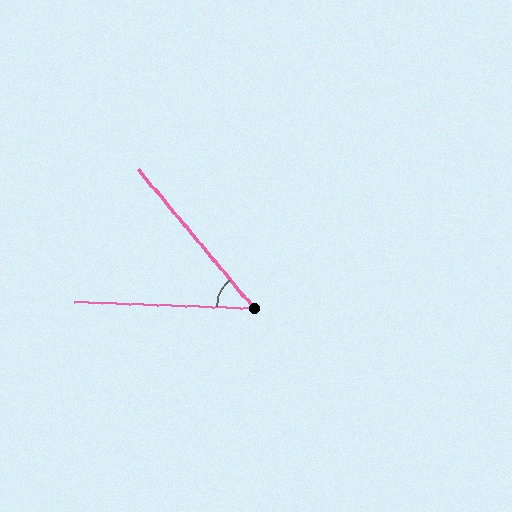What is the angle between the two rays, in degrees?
Approximately 48 degrees.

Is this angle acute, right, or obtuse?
It is acute.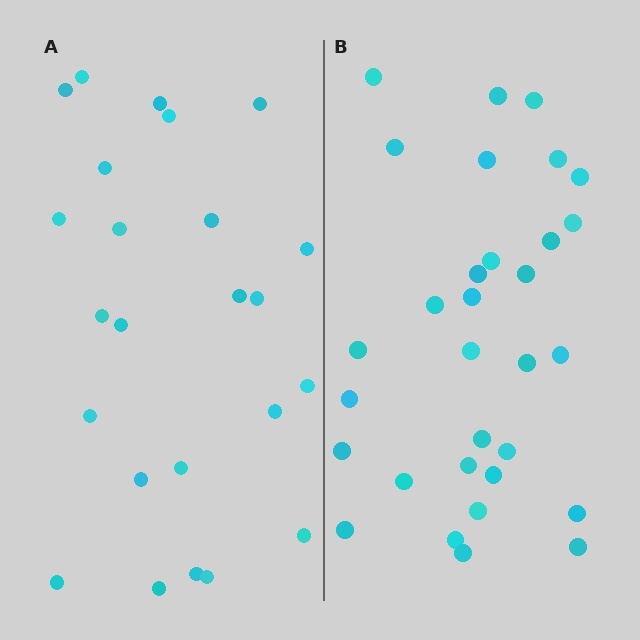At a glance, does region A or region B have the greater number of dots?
Region B (the right region) has more dots.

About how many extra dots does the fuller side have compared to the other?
Region B has roughly 8 or so more dots than region A.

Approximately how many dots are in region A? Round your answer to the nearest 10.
About 20 dots. (The exact count is 24, which rounds to 20.)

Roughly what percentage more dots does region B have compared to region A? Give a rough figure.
About 30% more.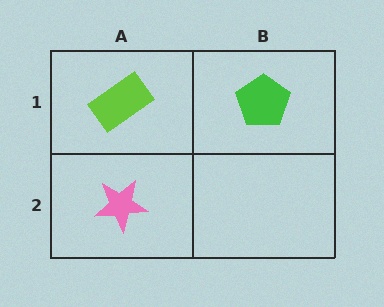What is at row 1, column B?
A green pentagon.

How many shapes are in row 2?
1 shape.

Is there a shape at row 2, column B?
No, that cell is empty.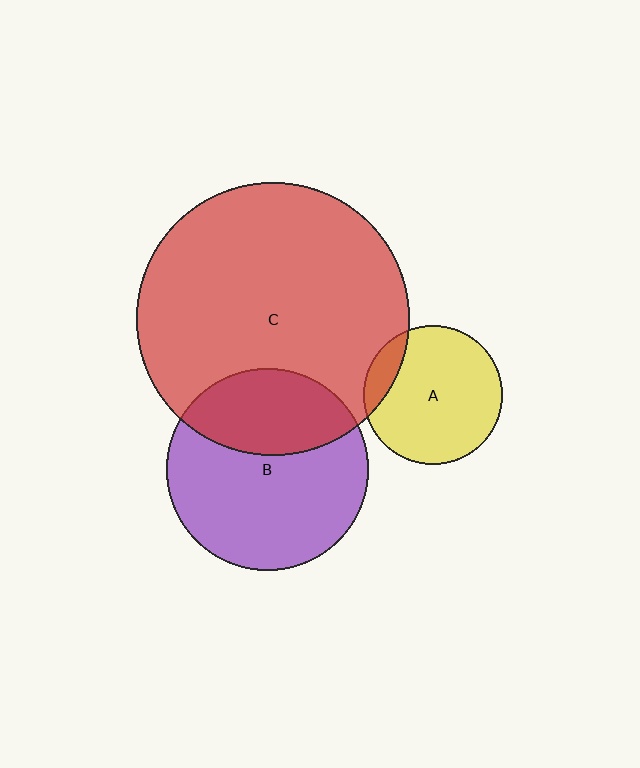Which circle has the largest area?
Circle C (red).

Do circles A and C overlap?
Yes.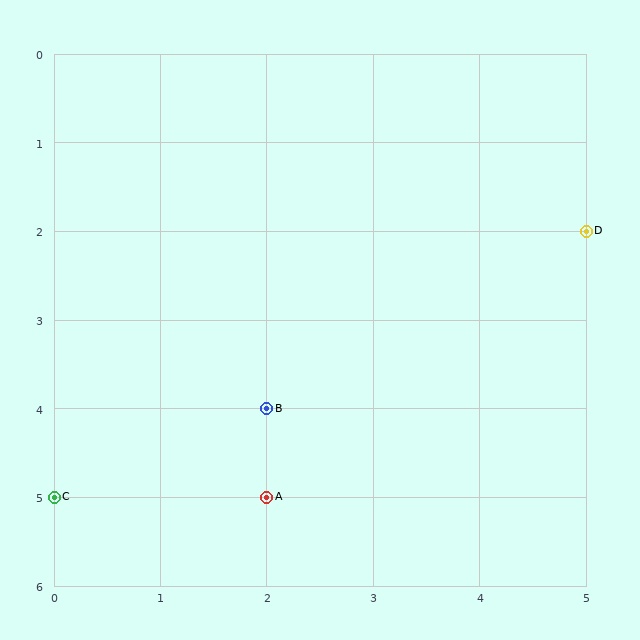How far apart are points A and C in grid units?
Points A and C are 2 columns apart.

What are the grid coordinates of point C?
Point C is at grid coordinates (0, 5).